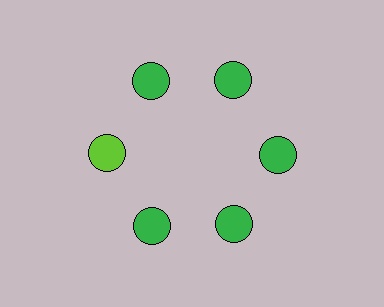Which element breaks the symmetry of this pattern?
The lime circle at roughly the 9 o'clock position breaks the symmetry. All other shapes are green circles.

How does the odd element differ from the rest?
It has a different color: lime instead of green.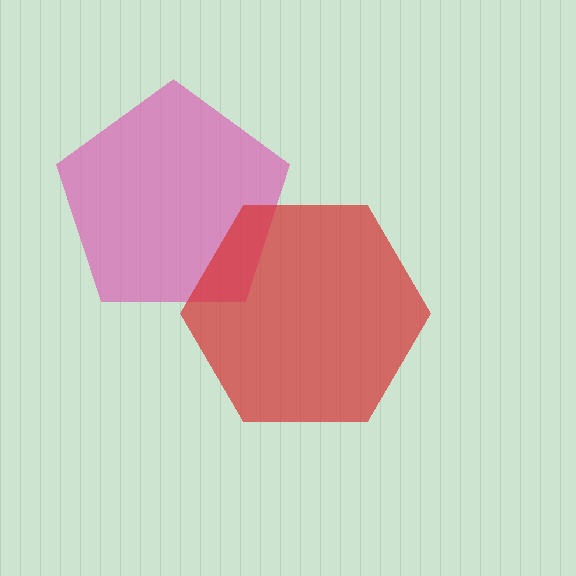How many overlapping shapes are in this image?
There are 2 overlapping shapes in the image.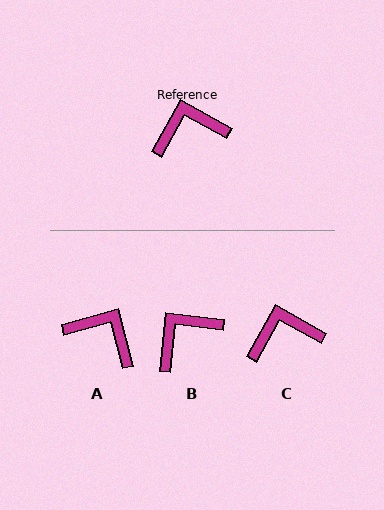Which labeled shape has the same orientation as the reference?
C.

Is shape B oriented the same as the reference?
No, it is off by about 22 degrees.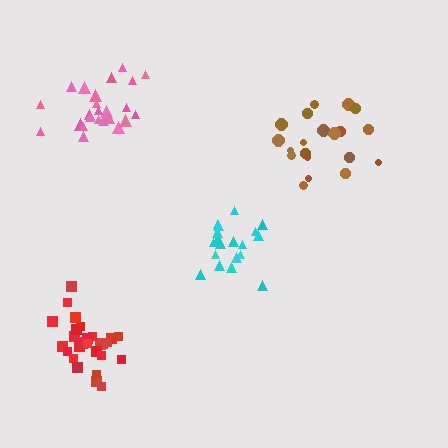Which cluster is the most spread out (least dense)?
Brown.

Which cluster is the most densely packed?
Cyan.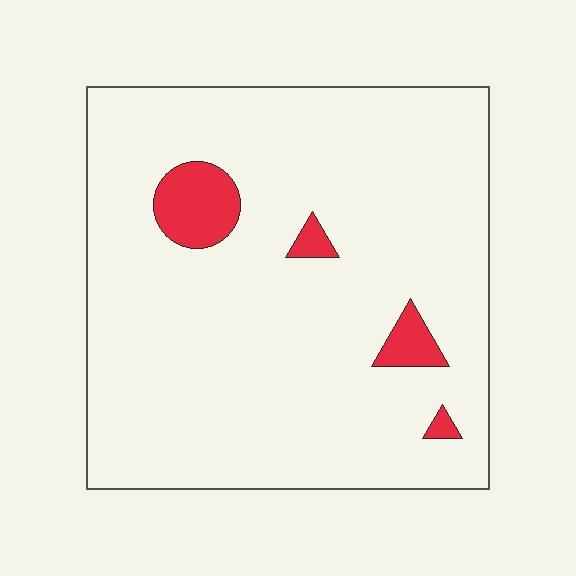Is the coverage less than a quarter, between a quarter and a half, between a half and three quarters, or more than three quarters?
Less than a quarter.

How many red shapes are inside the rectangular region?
4.